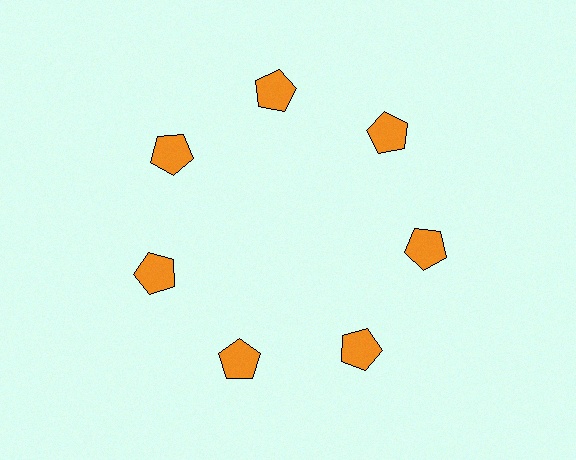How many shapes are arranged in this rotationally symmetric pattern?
There are 7 shapes, arranged in 7 groups of 1.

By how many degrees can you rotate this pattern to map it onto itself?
The pattern maps onto itself every 51 degrees of rotation.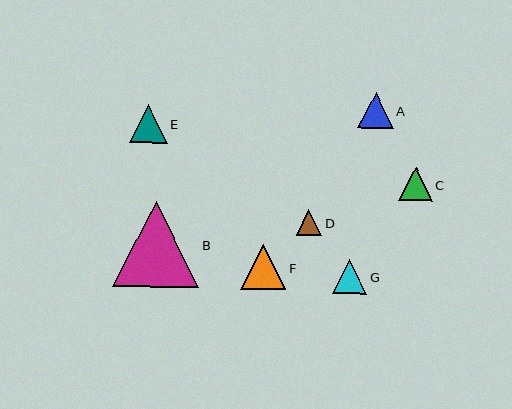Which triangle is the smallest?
Triangle D is the smallest with a size of approximately 26 pixels.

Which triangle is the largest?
Triangle B is the largest with a size of approximately 86 pixels.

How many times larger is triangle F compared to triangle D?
Triangle F is approximately 1.7 times the size of triangle D.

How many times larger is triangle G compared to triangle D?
Triangle G is approximately 1.3 times the size of triangle D.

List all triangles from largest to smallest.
From largest to smallest: B, F, E, A, G, C, D.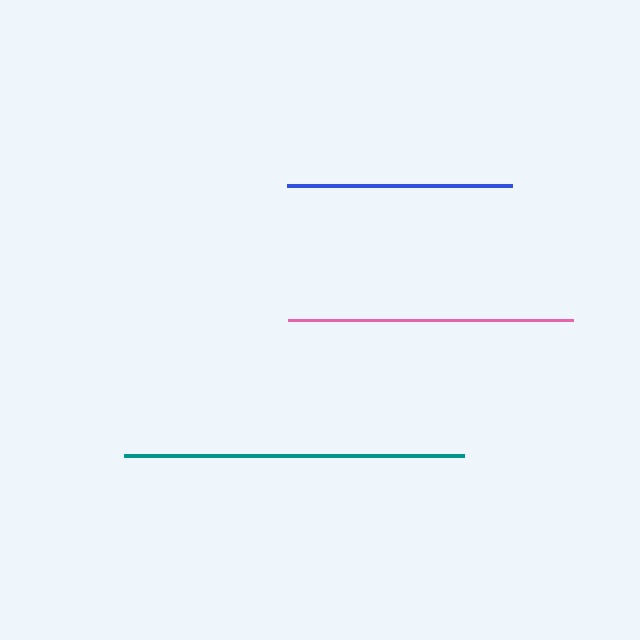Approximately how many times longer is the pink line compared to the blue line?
The pink line is approximately 1.3 times the length of the blue line.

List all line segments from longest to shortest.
From longest to shortest: teal, pink, blue.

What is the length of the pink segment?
The pink segment is approximately 285 pixels long.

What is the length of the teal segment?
The teal segment is approximately 340 pixels long.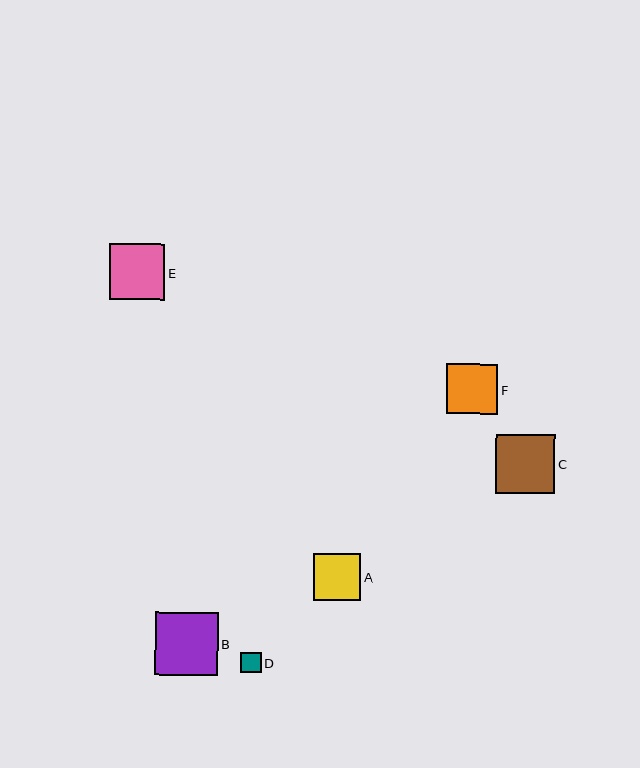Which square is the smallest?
Square D is the smallest with a size of approximately 21 pixels.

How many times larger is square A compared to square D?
Square A is approximately 2.3 times the size of square D.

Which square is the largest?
Square B is the largest with a size of approximately 63 pixels.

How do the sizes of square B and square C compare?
Square B and square C are approximately the same size.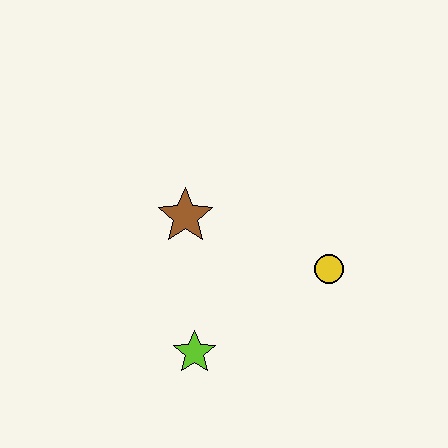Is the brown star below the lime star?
No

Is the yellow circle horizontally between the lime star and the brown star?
No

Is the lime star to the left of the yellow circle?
Yes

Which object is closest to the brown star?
The lime star is closest to the brown star.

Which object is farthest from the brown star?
The yellow circle is farthest from the brown star.